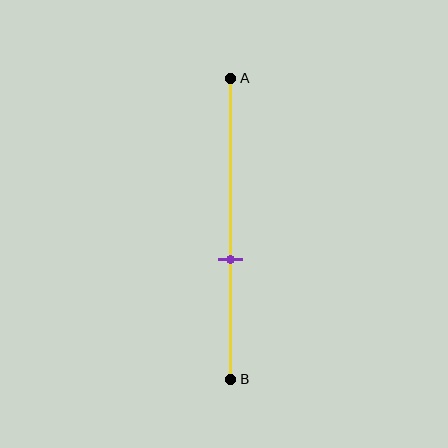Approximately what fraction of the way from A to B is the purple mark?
The purple mark is approximately 60% of the way from A to B.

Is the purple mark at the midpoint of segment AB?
No, the mark is at about 60% from A, not at the 50% midpoint.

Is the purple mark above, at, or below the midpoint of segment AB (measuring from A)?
The purple mark is below the midpoint of segment AB.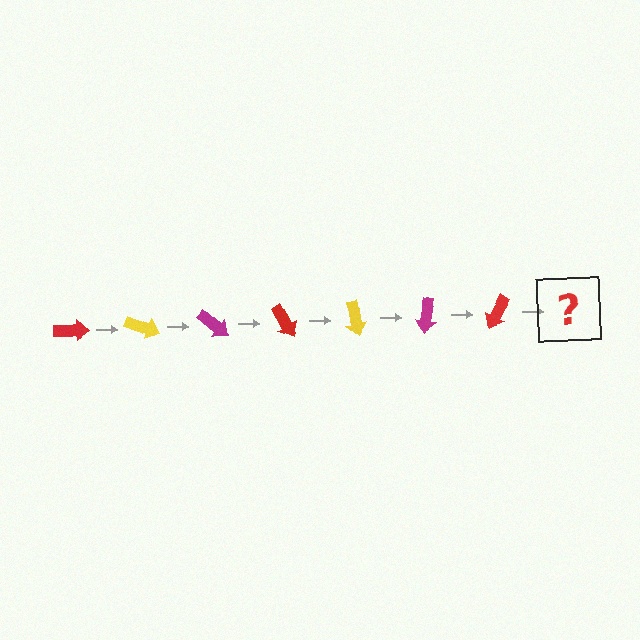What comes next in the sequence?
The next element should be a yellow arrow, rotated 140 degrees from the start.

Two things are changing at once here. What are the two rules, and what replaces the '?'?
The two rules are that it rotates 20 degrees each step and the color cycles through red, yellow, and magenta. The '?' should be a yellow arrow, rotated 140 degrees from the start.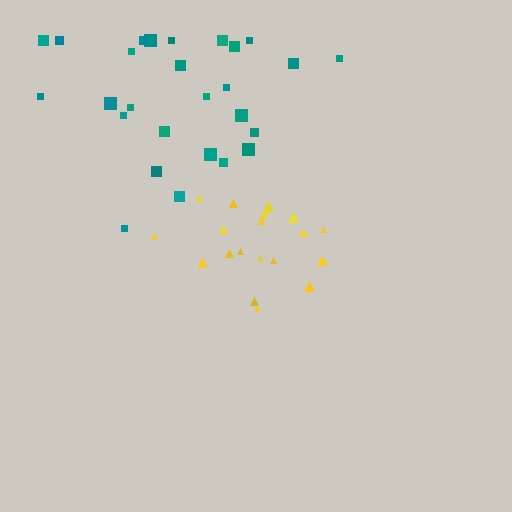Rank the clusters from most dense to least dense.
yellow, teal.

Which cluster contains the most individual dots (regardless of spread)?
Teal (27).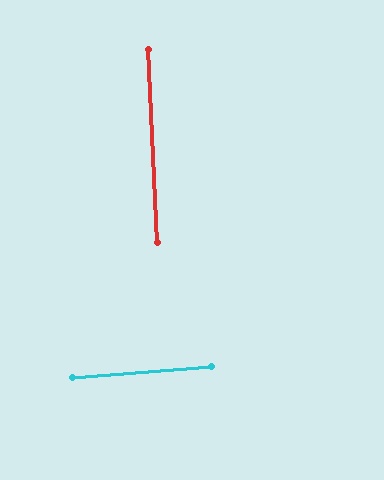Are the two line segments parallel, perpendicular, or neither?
Perpendicular — they meet at approximately 88°.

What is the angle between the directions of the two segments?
Approximately 88 degrees.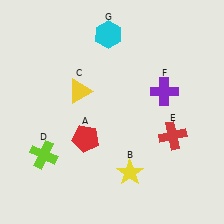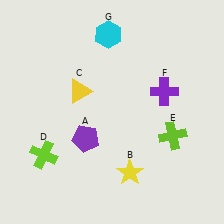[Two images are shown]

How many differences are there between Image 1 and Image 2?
There are 2 differences between the two images.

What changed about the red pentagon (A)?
In Image 1, A is red. In Image 2, it changed to purple.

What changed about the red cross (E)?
In Image 1, E is red. In Image 2, it changed to lime.